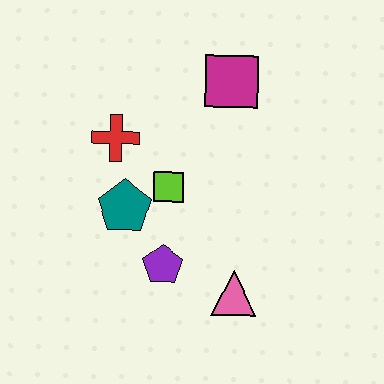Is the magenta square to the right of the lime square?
Yes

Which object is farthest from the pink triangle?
The magenta square is farthest from the pink triangle.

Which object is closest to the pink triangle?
The purple pentagon is closest to the pink triangle.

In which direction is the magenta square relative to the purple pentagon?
The magenta square is above the purple pentagon.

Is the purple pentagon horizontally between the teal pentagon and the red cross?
No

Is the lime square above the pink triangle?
Yes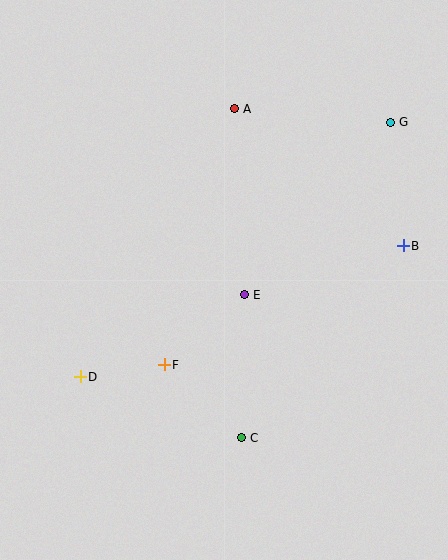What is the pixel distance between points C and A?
The distance between C and A is 329 pixels.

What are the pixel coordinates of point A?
Point A is at (235, 109).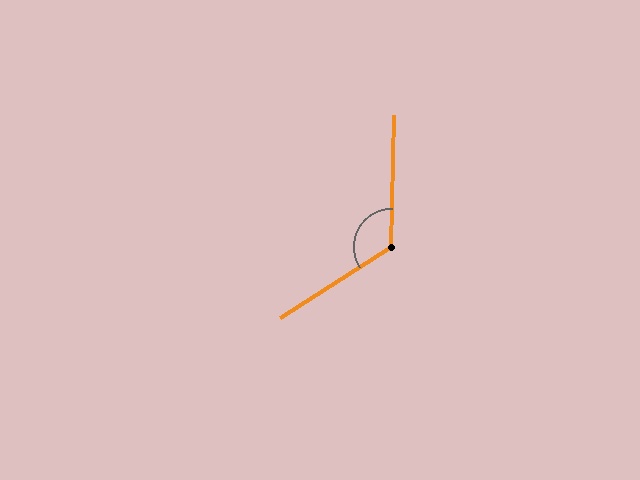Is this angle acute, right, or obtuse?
It is obtuse.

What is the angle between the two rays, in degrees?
Approximately 124 degrees.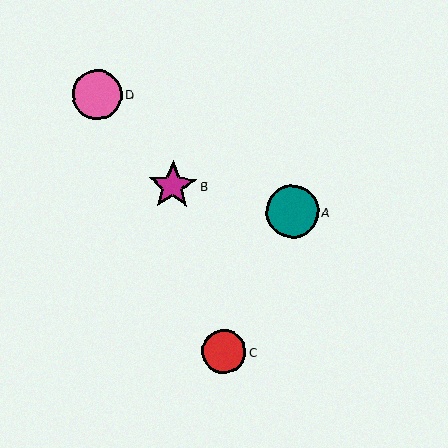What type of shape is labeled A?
Shape A is a teal circle.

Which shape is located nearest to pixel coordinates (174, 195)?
The magenta star (labeled B) at (173, 186) is nearest to that location.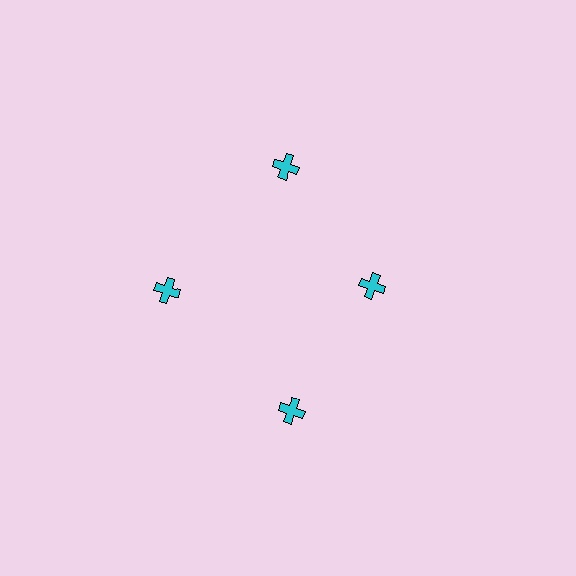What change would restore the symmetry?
The symmetry would be restored by moving it outward, back onto the ring so that all 4 crosses sit at equal angles and equal distance from the center.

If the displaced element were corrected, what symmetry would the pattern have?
It would have 4-fold rotational symmetry — the pattern would map onto itself every 90 degrees.